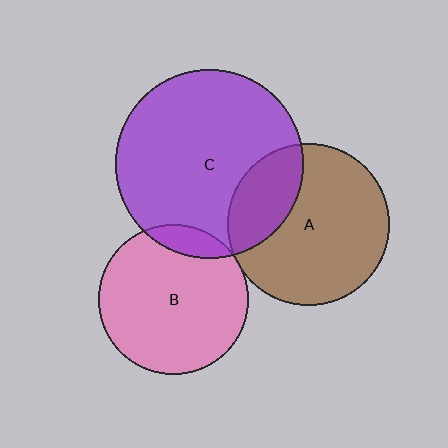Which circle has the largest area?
Circle C (purple).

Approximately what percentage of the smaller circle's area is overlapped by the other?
Approximately 10%.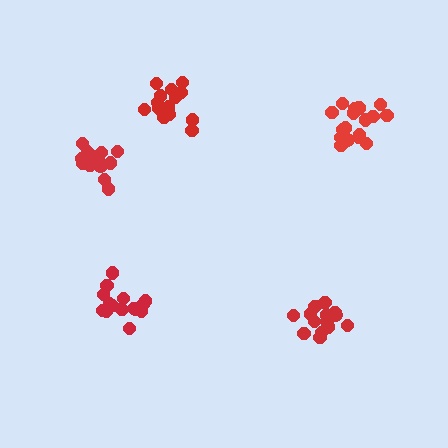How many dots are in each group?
Group 1: 15 dots, Group 2: 16 dots, Group 3: 16 dots, Group 4: 19 dots, Group 5: 14 dots (80 total).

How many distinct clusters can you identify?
There are 5 distinct clusters.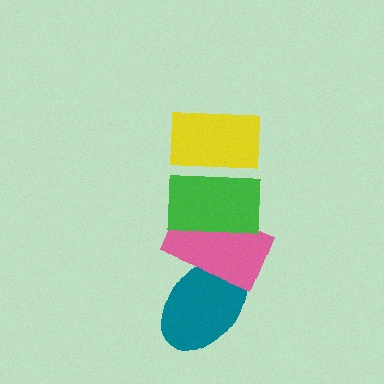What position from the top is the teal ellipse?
The teal ellipse is 4th from the top.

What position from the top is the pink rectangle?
The pink rectangle is 3rd from the top.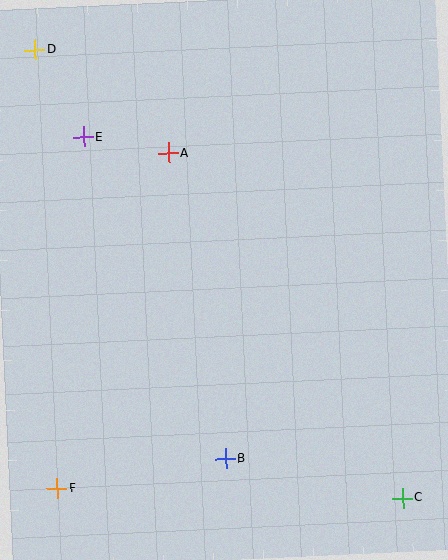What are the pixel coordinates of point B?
Point B is at (226, 459).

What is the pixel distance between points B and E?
The distance between B and E is 352 pixels.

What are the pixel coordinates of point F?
Point F is at (57, 489).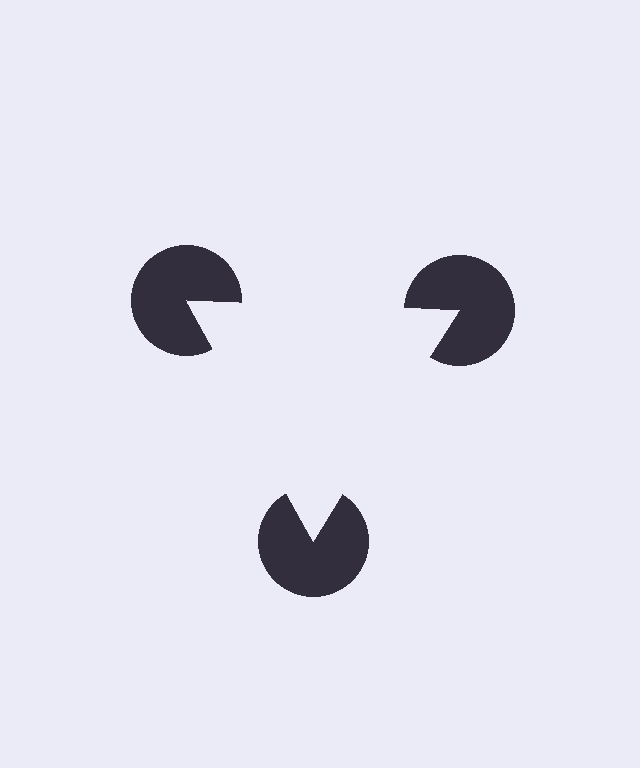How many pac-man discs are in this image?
There are 3 — one at each vertex of the illusory triangle.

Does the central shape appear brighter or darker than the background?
It typically appears slightly brighter than the background, even though no actual brightness change is drawn.